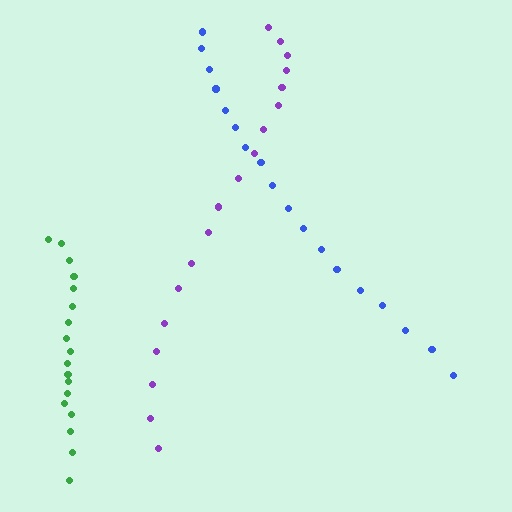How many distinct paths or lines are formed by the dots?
There are 3 distinct paths.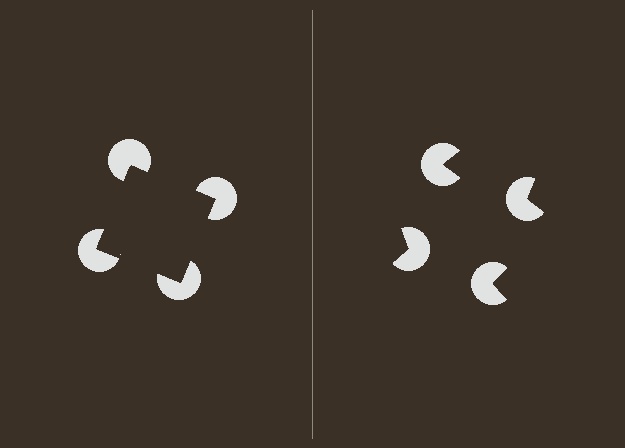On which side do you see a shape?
An illusory square appears on the left side. On the right side the wedge cuts are rotated, so no coherent shape forms.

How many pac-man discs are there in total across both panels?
8 — 4 on each side.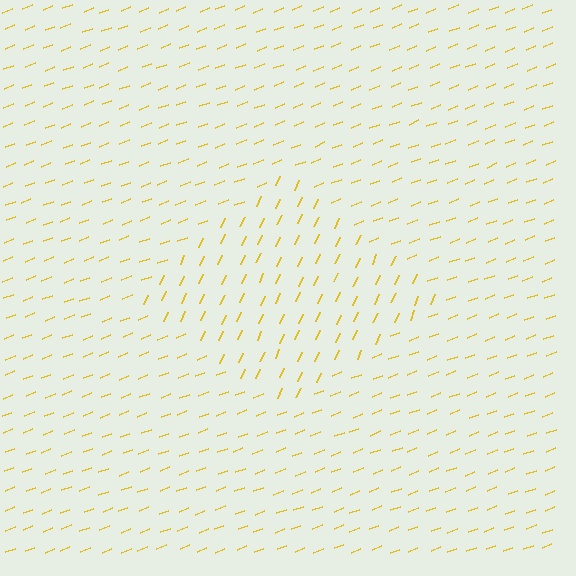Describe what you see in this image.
The image is filled with small yellow line segments. A diamond region in the image has lines oriented differently from the surrounding lines, creating a visible texture boundary.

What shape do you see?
I see a diamond.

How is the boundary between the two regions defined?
The boundary is defined purely by a change in line orientation (approximately 45 degrees difference). All lines are the same color and thickness.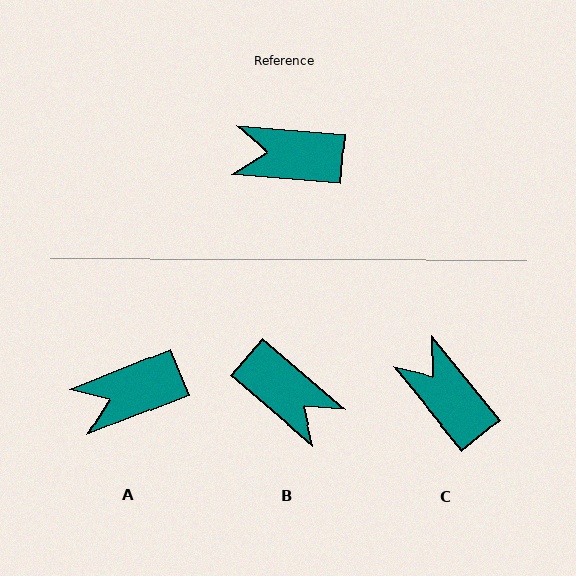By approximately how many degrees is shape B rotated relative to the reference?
Approximately 144 degrees counter-clockwise.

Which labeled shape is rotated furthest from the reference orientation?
B, about 144 degrees away.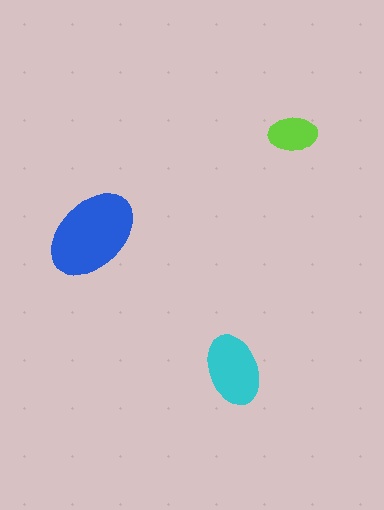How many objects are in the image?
There are 3 objects in the image.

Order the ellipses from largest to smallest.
the blue one, the cyan one, the lime one.